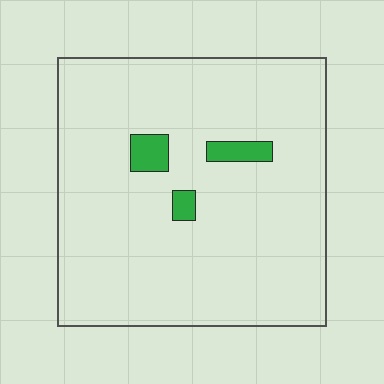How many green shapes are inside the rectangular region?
3.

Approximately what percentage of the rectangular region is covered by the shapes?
Approximately 5%.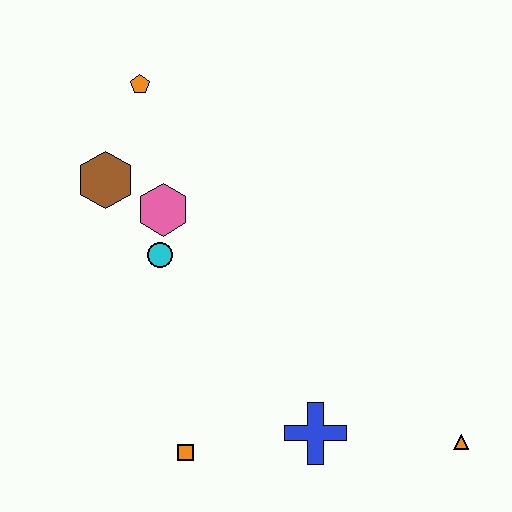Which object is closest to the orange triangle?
The blue cross is closest to the orange triangle.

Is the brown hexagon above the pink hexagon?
Yes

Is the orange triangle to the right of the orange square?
Yes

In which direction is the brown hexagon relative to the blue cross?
The brown hexagon is above the blue cross.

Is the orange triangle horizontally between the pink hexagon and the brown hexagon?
No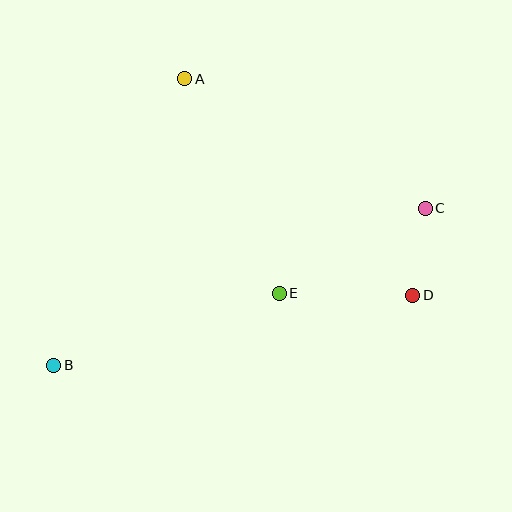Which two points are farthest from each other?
Points B and C are farthest from each other.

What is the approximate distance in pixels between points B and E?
The distance between B and E is approximately 236 pixels.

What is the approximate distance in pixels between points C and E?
The distance between C and E is approximately 169 pixels.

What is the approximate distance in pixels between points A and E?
The distance between A and E is approximately 234 pixels.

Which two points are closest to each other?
Points C and D are closest to each other.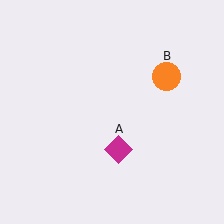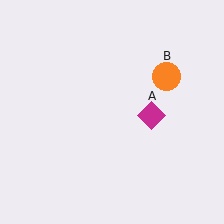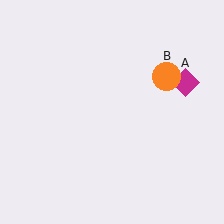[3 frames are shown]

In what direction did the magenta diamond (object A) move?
The magenta diamond (object A) moved up and to the right.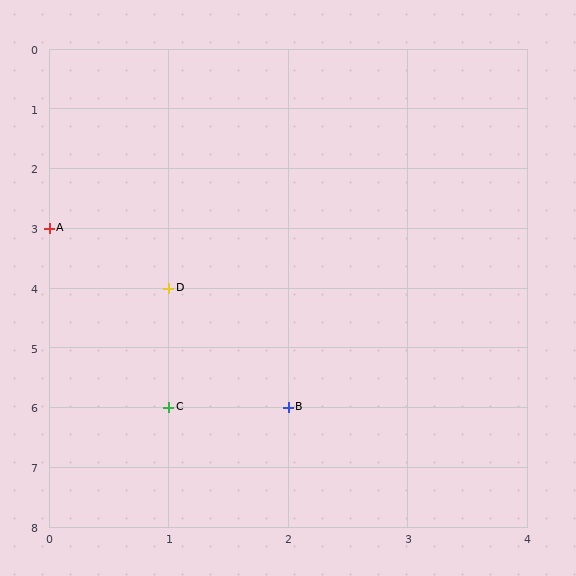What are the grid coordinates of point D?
Point D is at grid coordinates (1, 4).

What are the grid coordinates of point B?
Point B is at grid coordinates (2, 6).